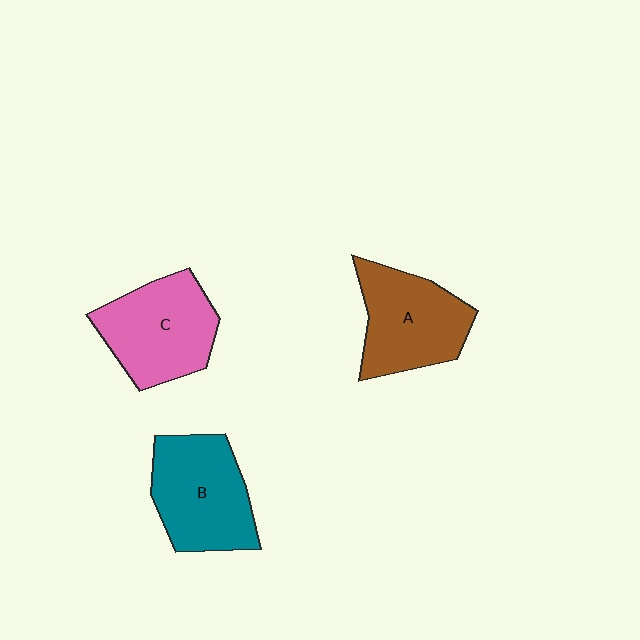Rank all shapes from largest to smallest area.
From largest to smallest: B (teal), C (pink), A (brown).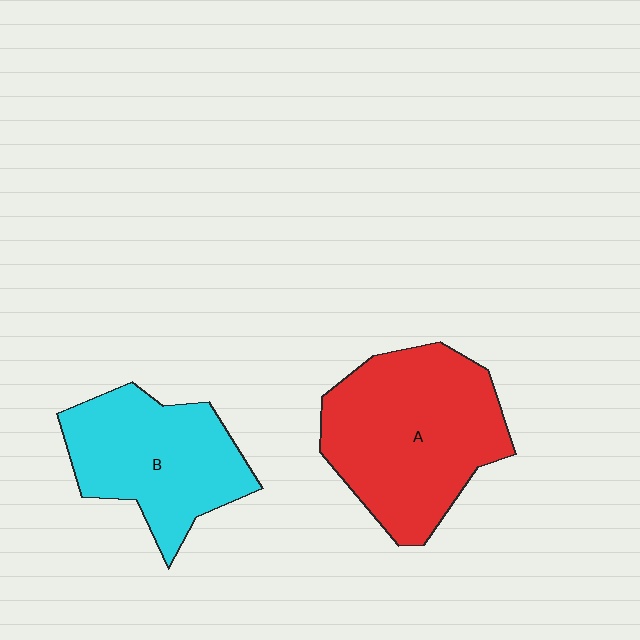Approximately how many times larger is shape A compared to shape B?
Approximately 1.3 times.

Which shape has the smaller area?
Shape B (cyan).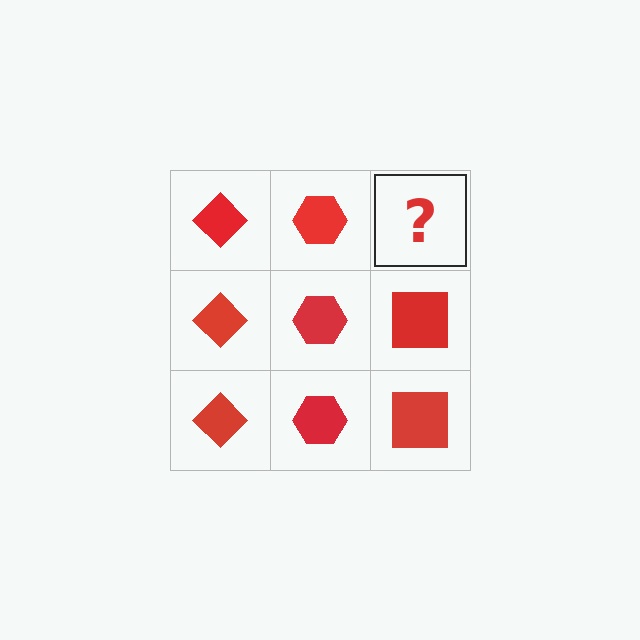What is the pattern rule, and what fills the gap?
The rule is that each column has a consistent shape. The gap should be filled with a red square.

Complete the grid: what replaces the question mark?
The question mark should be replaced with a red square.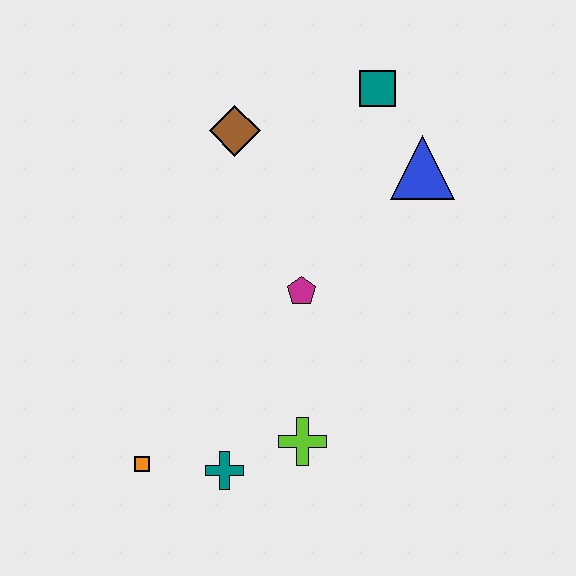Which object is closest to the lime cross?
The teal cross is closest to the lime cross.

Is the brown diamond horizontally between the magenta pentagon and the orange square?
Yes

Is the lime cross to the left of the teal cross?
No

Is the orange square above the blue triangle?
No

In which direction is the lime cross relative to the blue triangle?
The lime cross is below the blue triangle.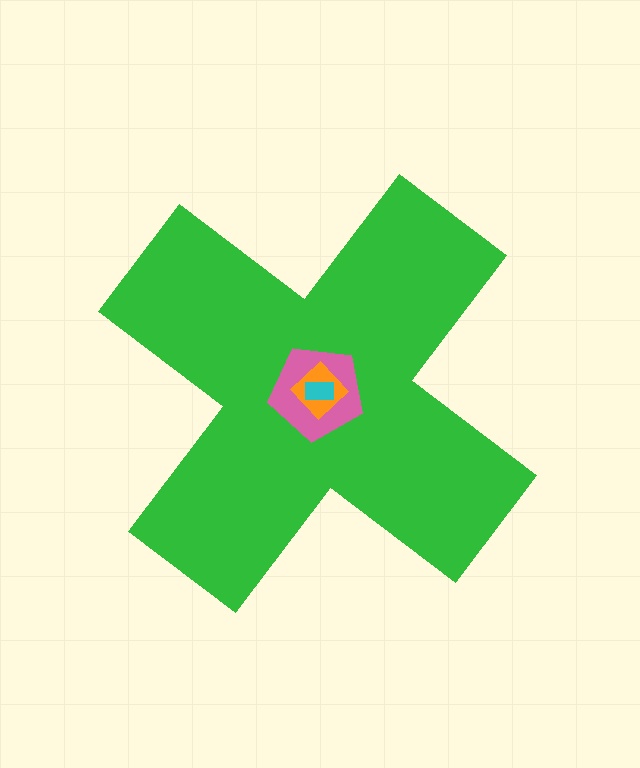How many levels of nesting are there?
4.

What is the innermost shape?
The cyan rectangle.